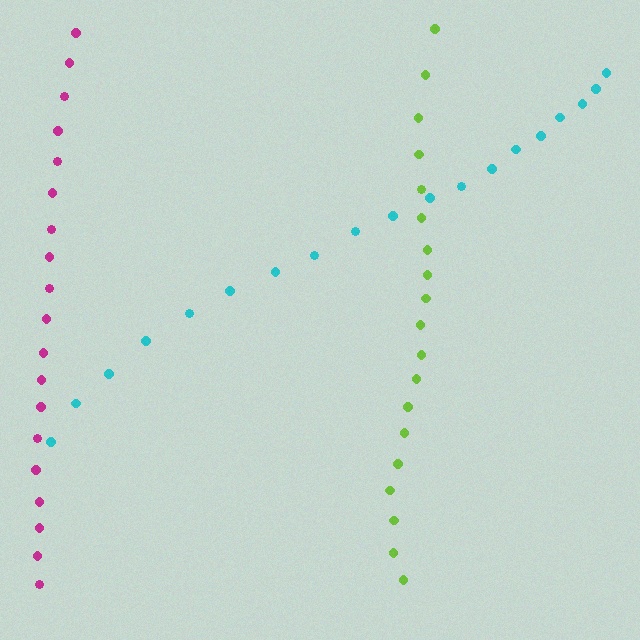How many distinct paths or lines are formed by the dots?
There are 3 distinct paths.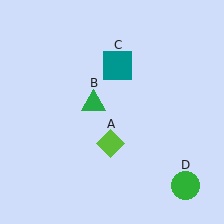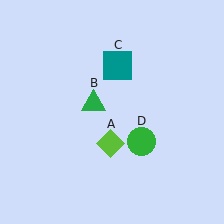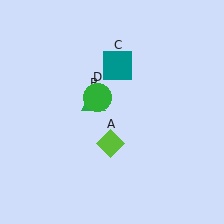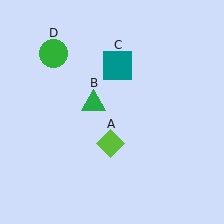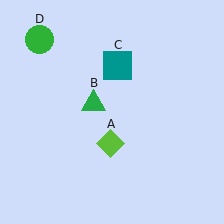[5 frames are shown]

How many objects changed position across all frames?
1 object changed position: green circle (object D).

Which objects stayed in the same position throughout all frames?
Lime diamond (object A) and green triangle (object B) and teal square (object C) remained stationary.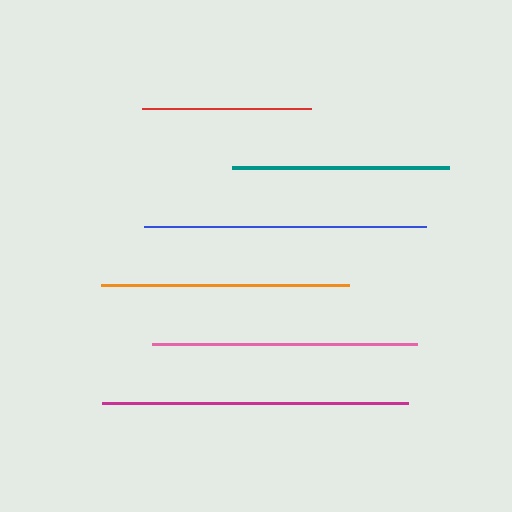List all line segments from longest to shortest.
From longest to shortest: magenta, blue, pink, orange, teal, red.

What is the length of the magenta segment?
The magenta segment is approximately 306 pixels long.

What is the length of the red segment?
The red segment is approximately 168 pixels long.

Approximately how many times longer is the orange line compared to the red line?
The orange line is approximately 1.5 times the length of the red line.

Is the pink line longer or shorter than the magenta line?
The magenta line is longer than the pink line.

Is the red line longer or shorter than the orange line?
The orange line is longer than the red line.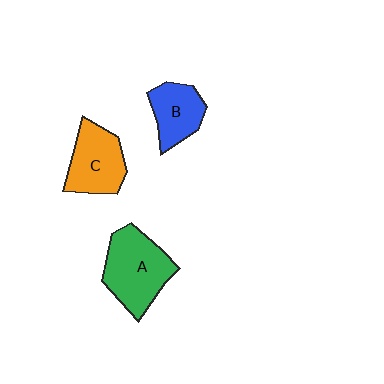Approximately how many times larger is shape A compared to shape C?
Approximately 1.3 times.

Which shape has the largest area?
Shape A (green).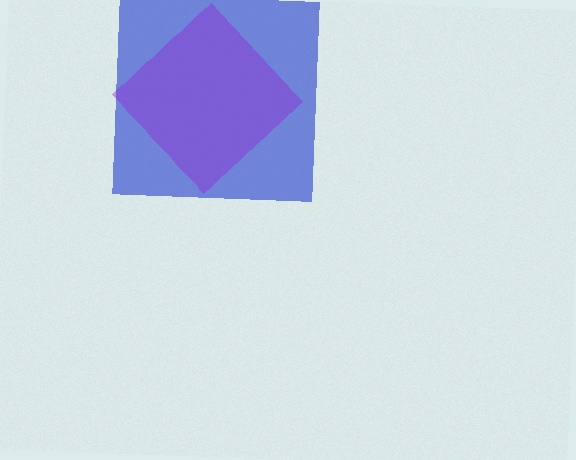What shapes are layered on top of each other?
The layered shapes are: a blue square, a purple diamond.